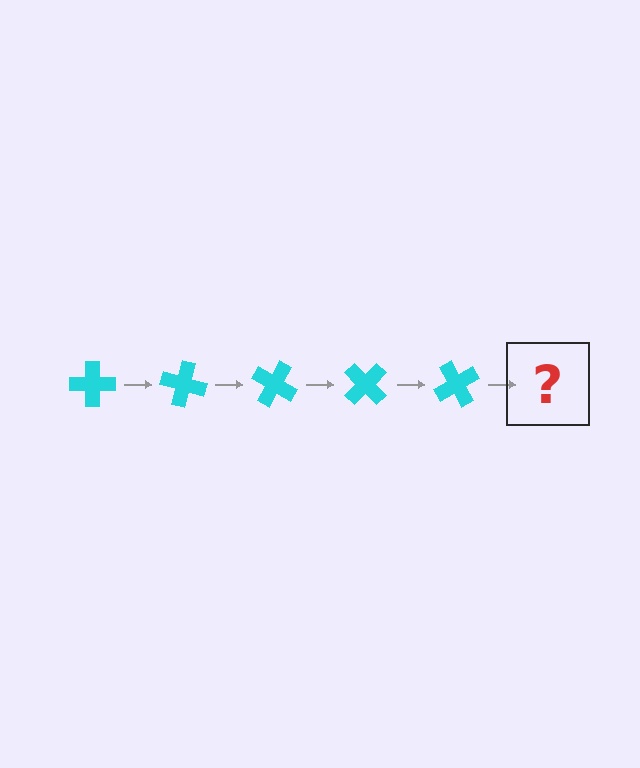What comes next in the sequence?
The next element should be a cyan cross rotated 75 degrees.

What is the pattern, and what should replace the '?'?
The pattern is that the cross rotates 15 degrees each step. The '?' should be a cyan cross rotated 75 degrees.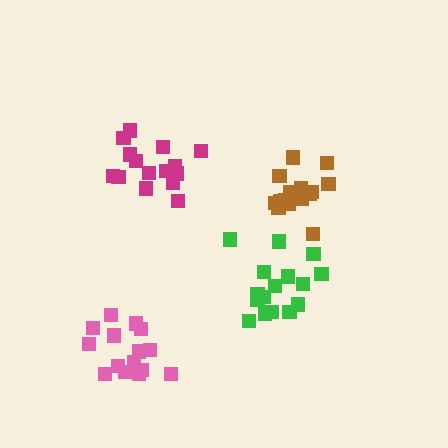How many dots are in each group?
Group 1: 17 dots, Group 2: 16 dots, Group 3: 15 dots, Group 4: 16 dots (64 total).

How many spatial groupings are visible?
There are 4 spatial groupings.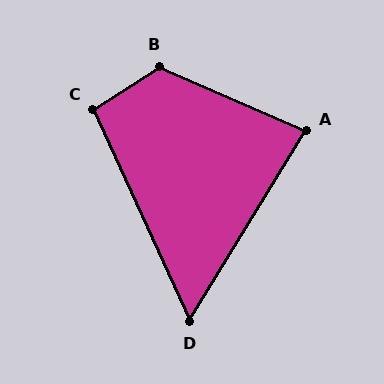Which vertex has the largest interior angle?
B, at approximately 124 degrees.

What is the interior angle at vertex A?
Approximately 82 degrees (acute).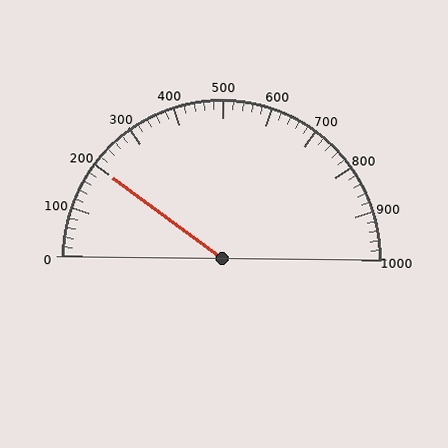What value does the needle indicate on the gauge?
The needle indicates approximately 200.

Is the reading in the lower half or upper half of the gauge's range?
The reading is in the lower half of the range (0 to 1000).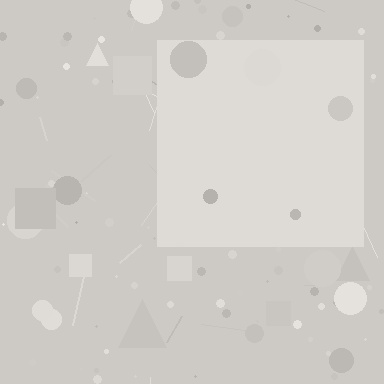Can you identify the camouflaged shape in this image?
The camouflaged shape is a square.